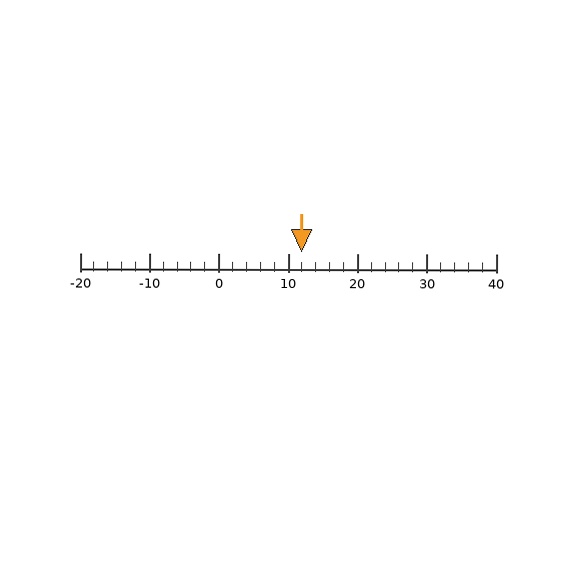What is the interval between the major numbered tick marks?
The major tick marks are spaced 10 units apart.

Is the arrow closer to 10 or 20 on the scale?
The arrow is closer to 10.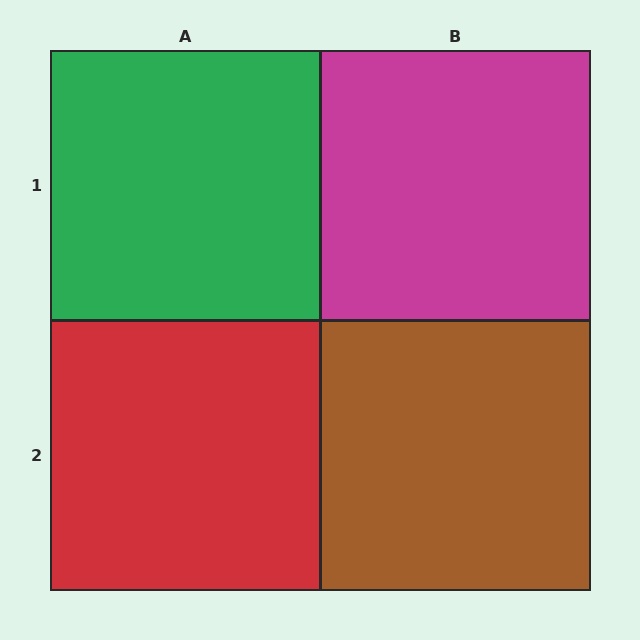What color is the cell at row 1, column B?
Magenta.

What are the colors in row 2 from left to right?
Red, brown.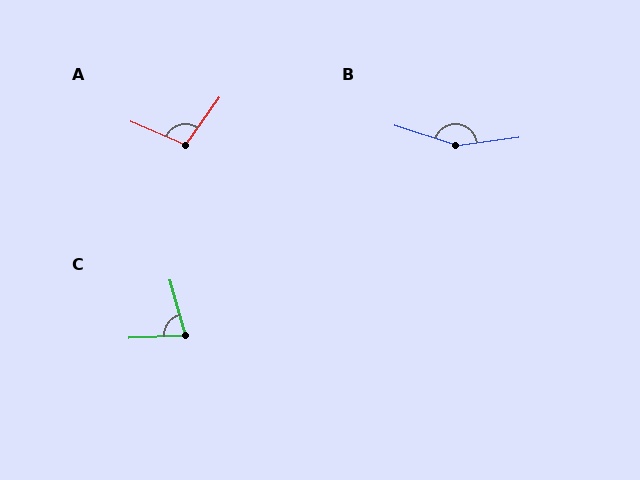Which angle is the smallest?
C, at approximately 78 degrees.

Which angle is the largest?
B, at approximately 154 degrees.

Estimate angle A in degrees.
Approximately 102 degrees.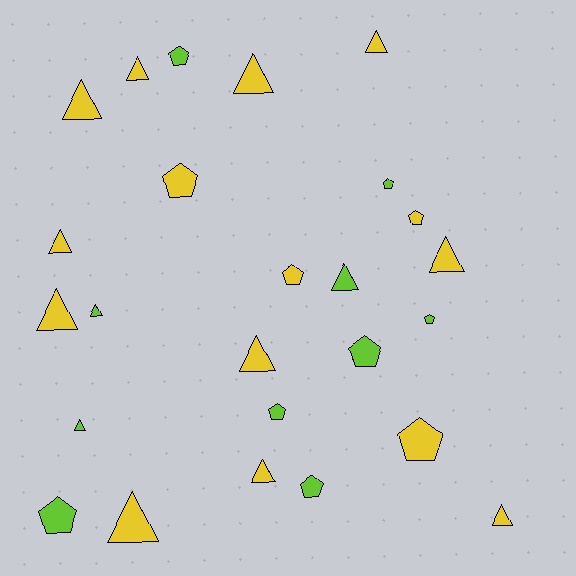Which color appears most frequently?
Yellow, with 15 objects.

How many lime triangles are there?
There are 3 lime triangles.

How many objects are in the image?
There are 25 objects.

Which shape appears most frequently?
Triangle, with 14 objects.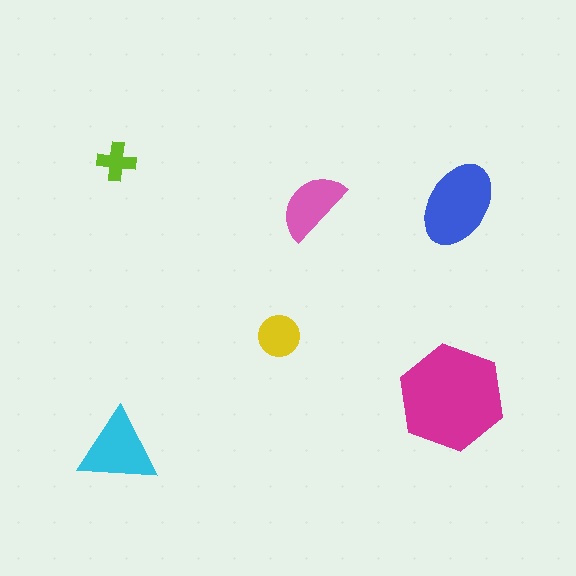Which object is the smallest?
The lime cross.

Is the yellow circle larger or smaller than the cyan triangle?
Smaller.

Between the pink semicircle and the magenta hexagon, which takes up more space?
The magenta hexagon.